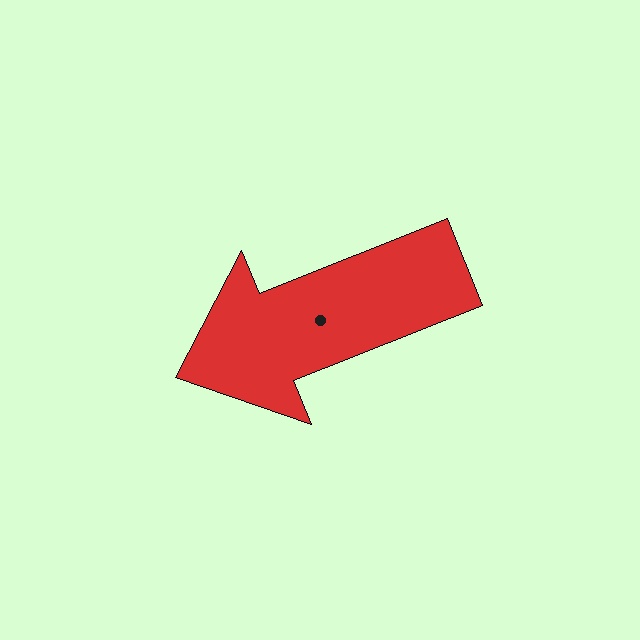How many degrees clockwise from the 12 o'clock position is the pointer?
Approximately 248 degrees.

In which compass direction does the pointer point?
West.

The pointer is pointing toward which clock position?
Roughly 8 o'clock.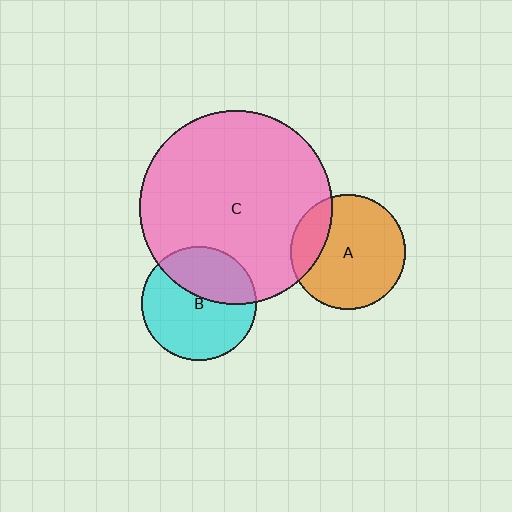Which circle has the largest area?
Circle C (pink).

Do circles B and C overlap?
Yes.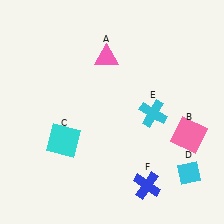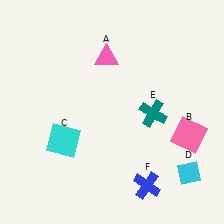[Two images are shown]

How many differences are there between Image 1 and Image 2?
There is 1 difference between the two images.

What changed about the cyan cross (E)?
In Image 1, E is cyan. In Image 2, it changed to teal.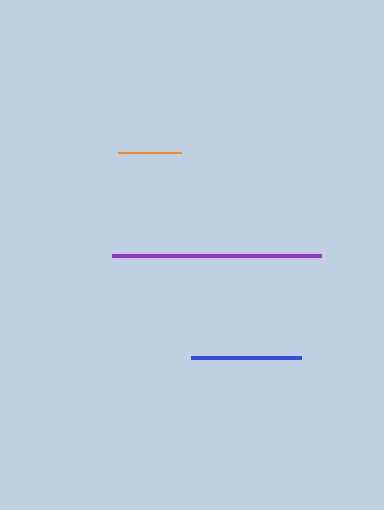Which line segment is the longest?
The purple line is the longest at approximately 208 pixels.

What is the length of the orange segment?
The orange segment is approximately 63 pixels long.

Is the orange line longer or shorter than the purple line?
The purple line is longer than the orange line.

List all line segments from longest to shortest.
From longest to shortest: purple, blue, orange.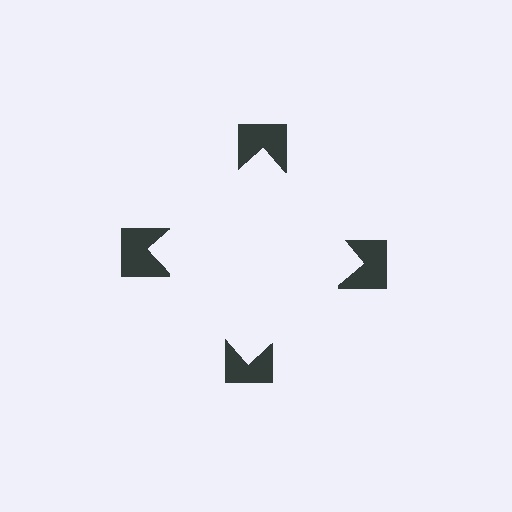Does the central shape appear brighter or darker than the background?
It typically appears slightly brighter than the background, even though no actual brightness change is drawn.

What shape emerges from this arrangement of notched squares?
An illusory square — its edges are inferred from the aligned wedge cuts in the notched squares, not physically drawn.